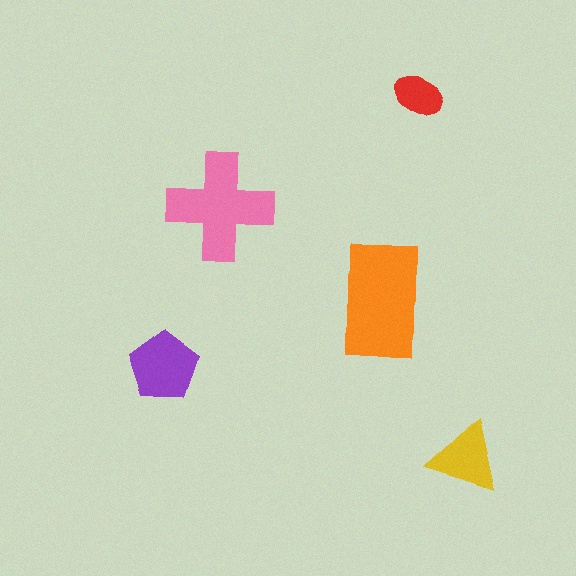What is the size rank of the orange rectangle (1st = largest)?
1st.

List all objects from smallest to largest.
The red ellipse, the yellow triangle, the purple pentagon, the pink cross, the orange rectangle.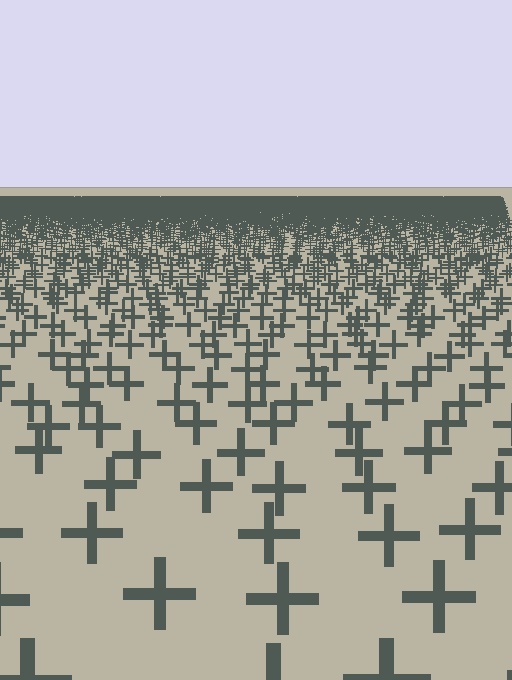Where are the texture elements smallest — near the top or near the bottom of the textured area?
Near the top.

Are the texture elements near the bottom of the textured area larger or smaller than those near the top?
Larger. Near the bottom, elements are closer to the viewer and appear at a bigger on-screen size.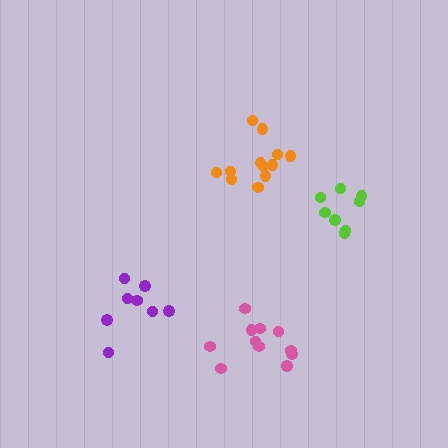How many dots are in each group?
Group 1: 8 dots, Group 2: 12 dots, Group 3: 8 dots, Group 4: 11 dots (39 total).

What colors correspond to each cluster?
The clusters are colored: lime, orange, purple, pink.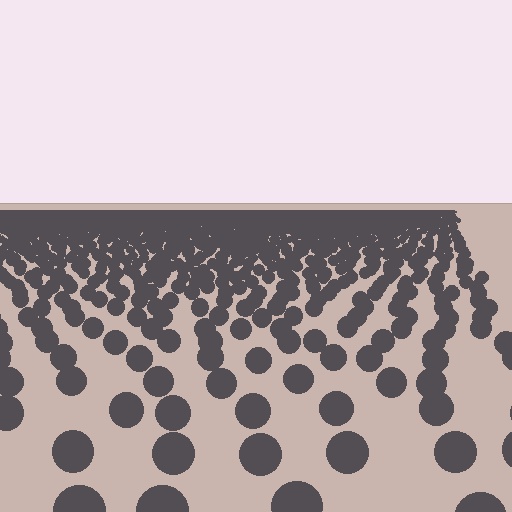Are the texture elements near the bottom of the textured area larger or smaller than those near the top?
Larger. Near the bottom, elements are closer to the viewer and appear at a bigger on-screen size.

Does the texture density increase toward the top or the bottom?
Density increases toward the top.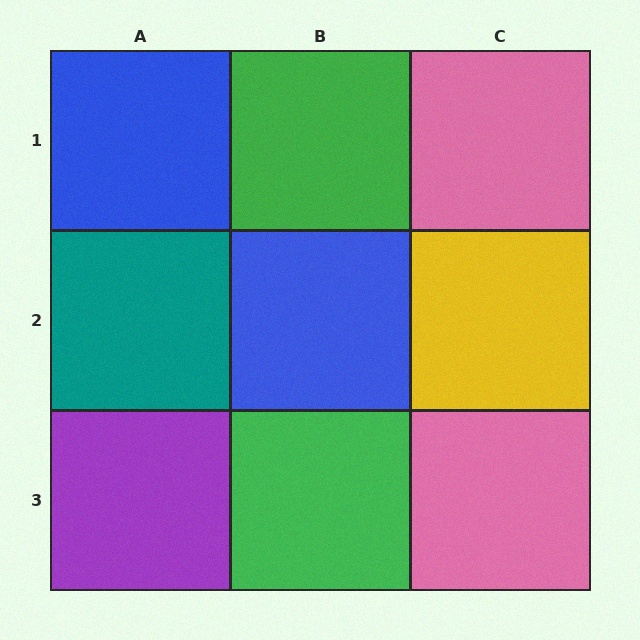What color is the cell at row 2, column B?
Blue.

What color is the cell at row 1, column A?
Blue.